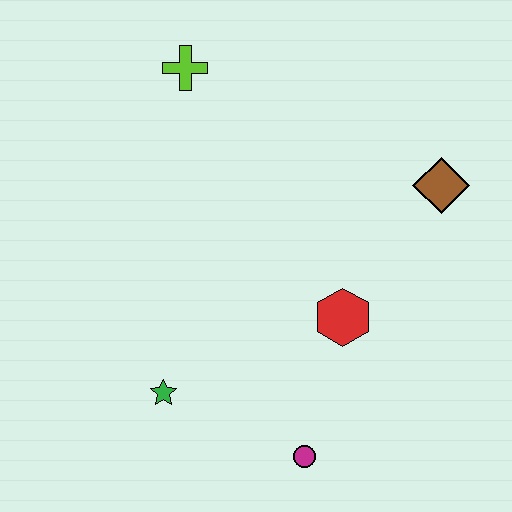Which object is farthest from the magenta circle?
The lime cross is farthest from the magenta circle.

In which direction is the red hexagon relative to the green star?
The red hexagon is to the right of the green star.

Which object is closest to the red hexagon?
The magenta circle is closest to the red hexagon.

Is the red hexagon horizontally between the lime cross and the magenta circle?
No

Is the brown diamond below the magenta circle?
No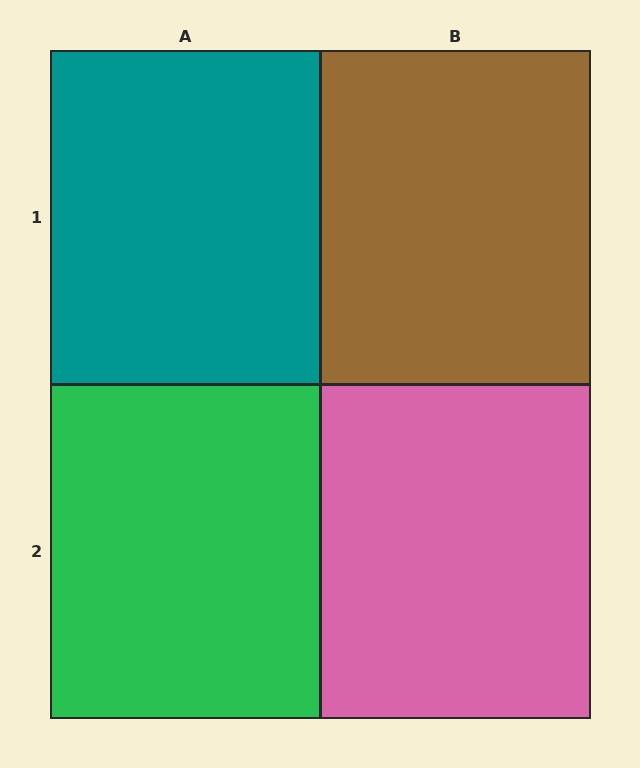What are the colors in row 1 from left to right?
Teal, brown.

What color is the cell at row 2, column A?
Green.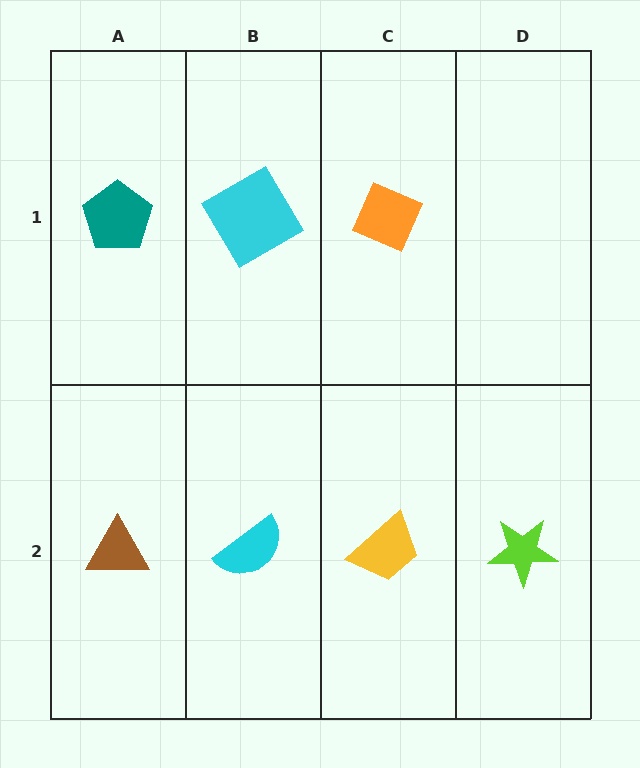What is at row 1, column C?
An orange diamond.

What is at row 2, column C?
A yellow trapezoid.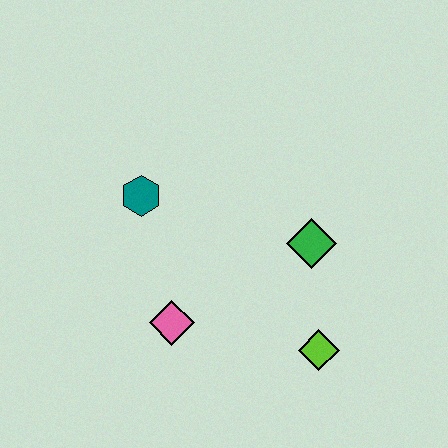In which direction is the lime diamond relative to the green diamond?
The lime diamond is below the green diamond.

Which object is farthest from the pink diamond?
The green diamond is farthest from the pink diamond.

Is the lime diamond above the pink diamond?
No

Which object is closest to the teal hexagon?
The pink diamond is closest to the teal hexagon.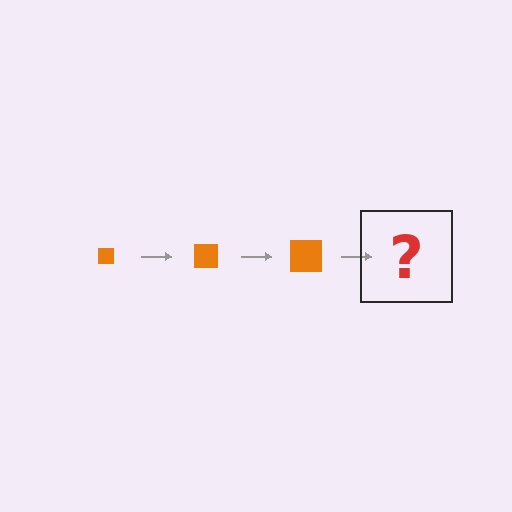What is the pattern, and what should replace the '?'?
The pattern is that the square gets progressively larger each step. The '?' should be an orange square, larger than the previous one.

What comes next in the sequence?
The next element should be an orange square, larger than the previous one.